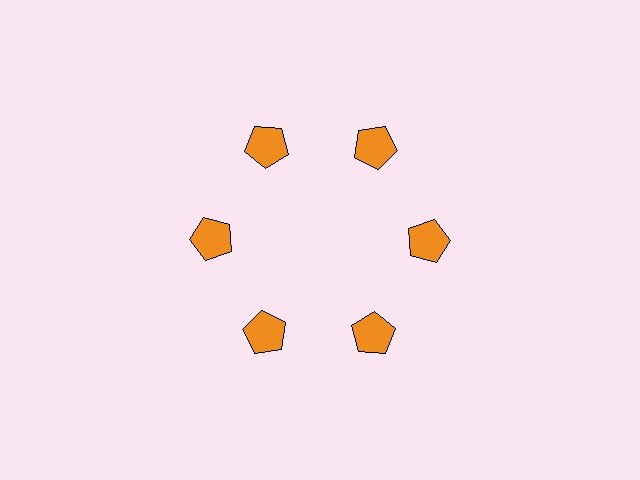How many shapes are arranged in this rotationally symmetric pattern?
There are 6 shapes, arranged in 6 groups of 1.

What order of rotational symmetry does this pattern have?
This pattern has 6-fold rotational symmetry.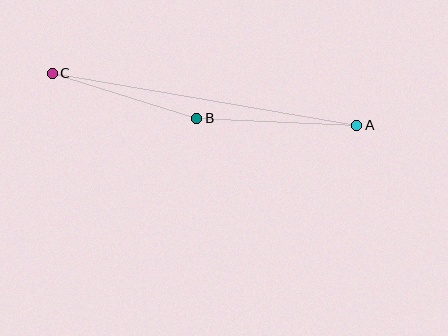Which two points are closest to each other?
Points B and C are closest to each other.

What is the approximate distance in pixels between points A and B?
The distance between A and B is approximately 161 pixels.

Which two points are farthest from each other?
Points A and C are farthest from each other.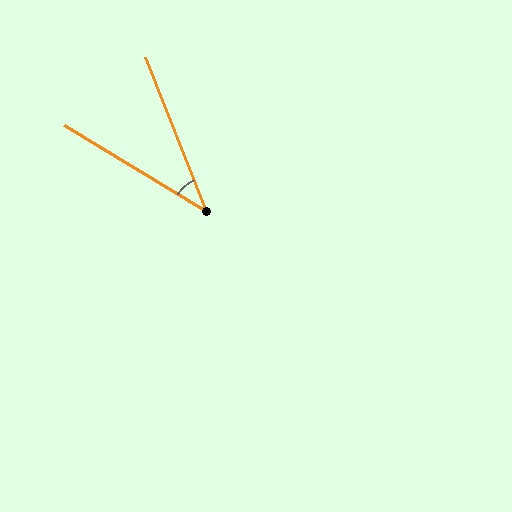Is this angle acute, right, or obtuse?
It is acute.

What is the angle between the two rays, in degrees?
Approximately 37 degrees.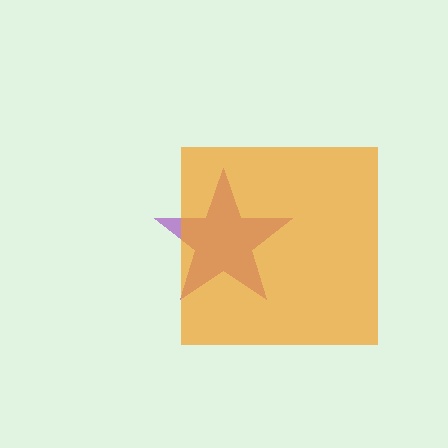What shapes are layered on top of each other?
The layered shapes are: a purple star, an orange square.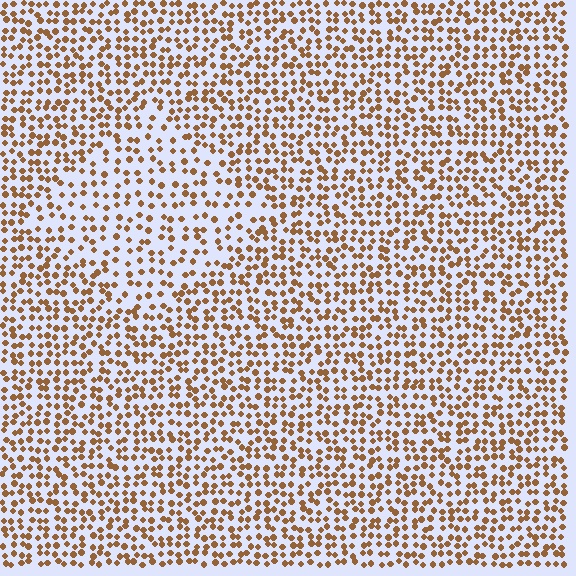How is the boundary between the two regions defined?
The boundary is defined by a change in element density (approximately 1.6x ratio). All elements are the same color, size, and shape.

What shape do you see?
I see a diamond.